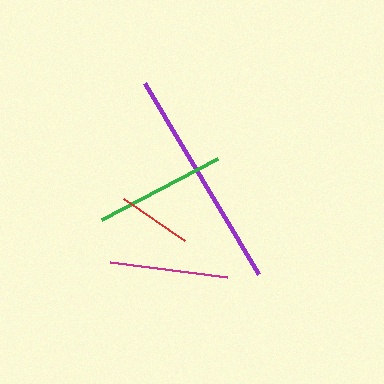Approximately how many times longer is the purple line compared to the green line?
The purple line is approximately 1.7 times the length of the green line.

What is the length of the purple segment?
The purple segment is approximately 222 pixels long.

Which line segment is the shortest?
The red line is the shortest at approximately 75 pixels.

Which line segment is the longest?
The purple line is the longest at approximately 222 pixels.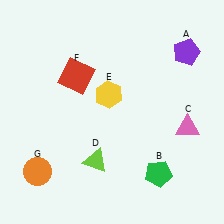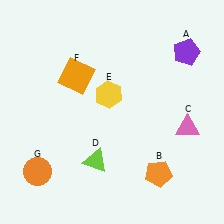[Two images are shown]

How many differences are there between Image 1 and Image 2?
There are 2 differences between the two images.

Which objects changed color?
B changed from green to orange. F changed from red to orange.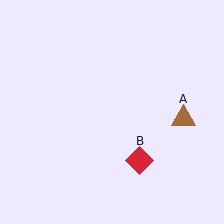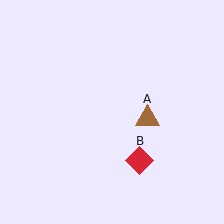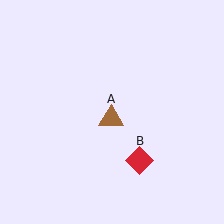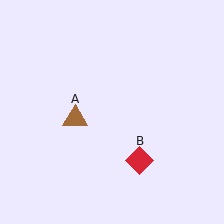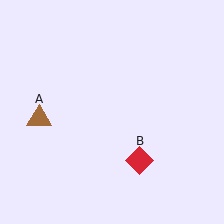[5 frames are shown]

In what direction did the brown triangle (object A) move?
The brown triangle (object A) moved left.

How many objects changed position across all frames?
1 object changed position: brown triangle (object A).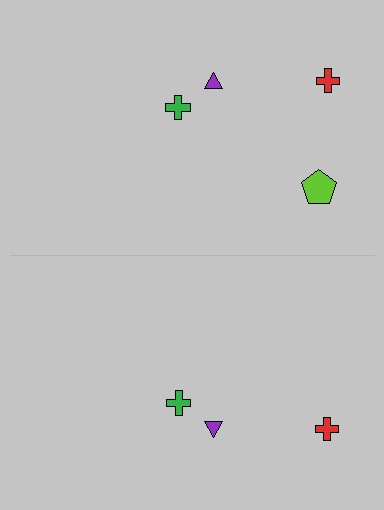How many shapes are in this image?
There are 7 shapes in this image.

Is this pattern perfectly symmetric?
No, the pattern is not perfectly symmetric. A lime pentagon is missing from the bottom side.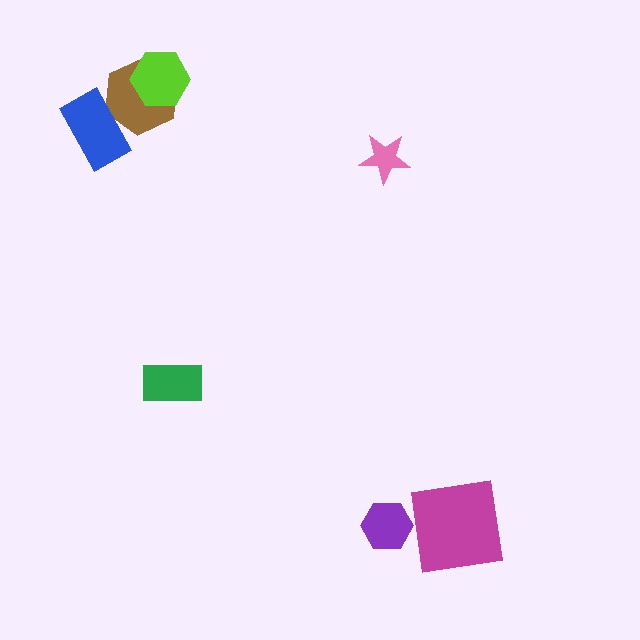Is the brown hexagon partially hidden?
Yes, it is partially covered by another shape.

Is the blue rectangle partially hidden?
No, no other shape covers it.